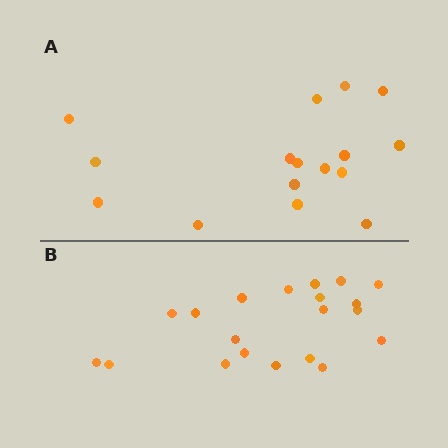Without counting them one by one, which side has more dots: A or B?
Region B (the bottom region) has more dots.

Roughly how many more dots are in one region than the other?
Region B has about 4 more dots than region A.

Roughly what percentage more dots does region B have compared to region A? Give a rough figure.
About 25% more.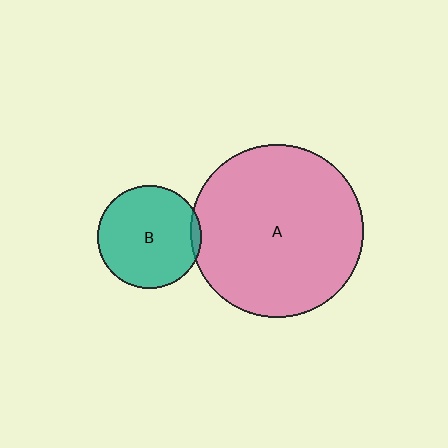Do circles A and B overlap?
Yes.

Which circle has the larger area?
Circle A (pink).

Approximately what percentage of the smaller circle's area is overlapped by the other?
Approximately 5%.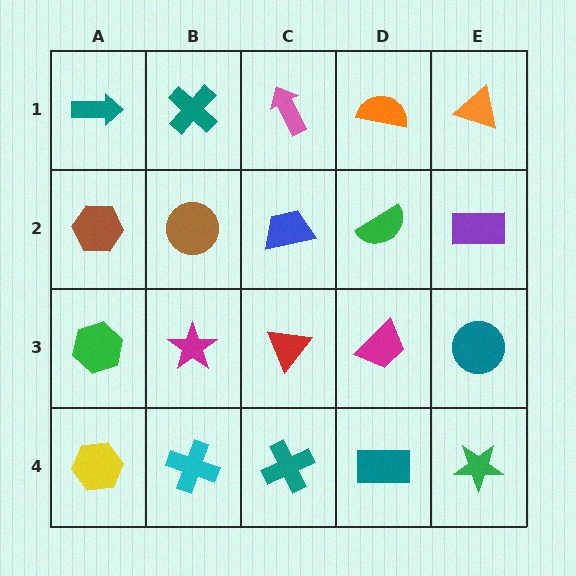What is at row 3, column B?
A magenta star.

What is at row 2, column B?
A brown circle.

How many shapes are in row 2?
5 shapes.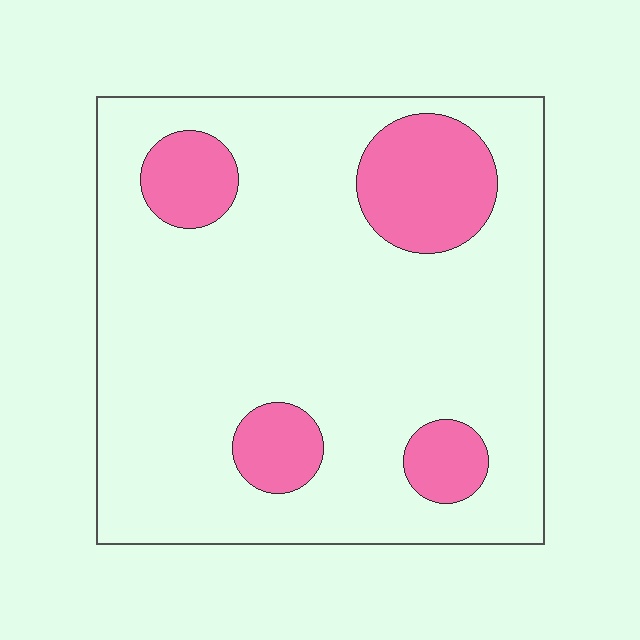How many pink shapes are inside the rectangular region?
4.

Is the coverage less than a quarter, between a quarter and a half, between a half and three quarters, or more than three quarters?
Less than a quarter.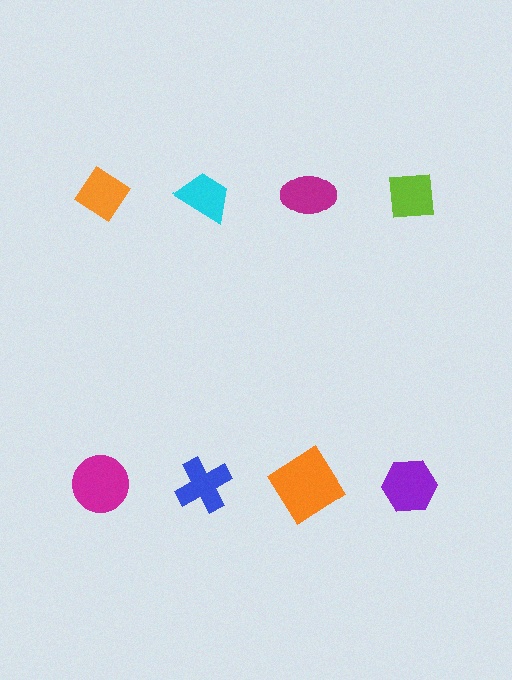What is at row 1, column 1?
An orange diamond.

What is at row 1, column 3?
A magenta ellipse.